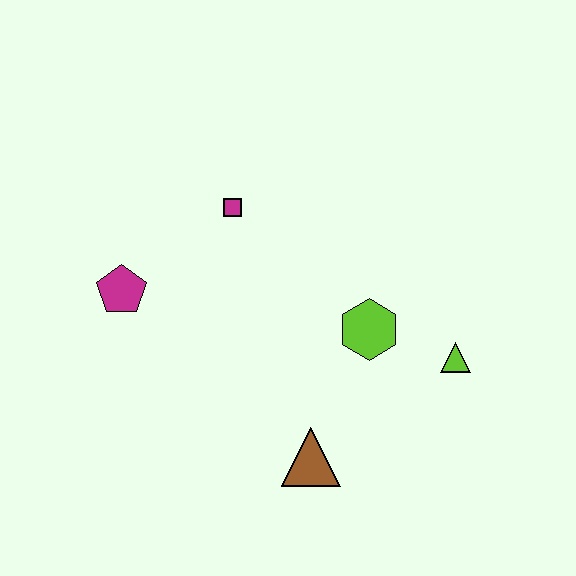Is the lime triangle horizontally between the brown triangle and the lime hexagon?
No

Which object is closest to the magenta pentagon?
The magenta square is closest to the magenta pentagon.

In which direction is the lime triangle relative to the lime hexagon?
The lime triangle is to the right of the lime hexagon.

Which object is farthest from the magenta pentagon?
The lime triangle is farthest from the magenta pentagon.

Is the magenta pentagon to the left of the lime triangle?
Yes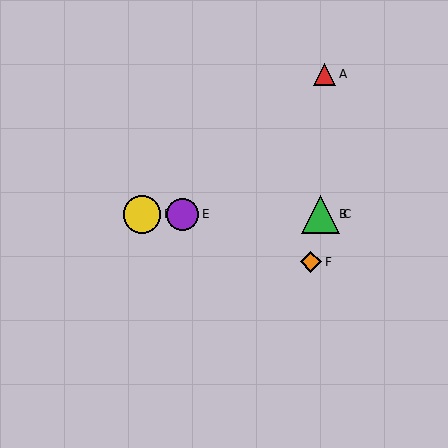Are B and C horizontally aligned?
Yes, both are at y≈214.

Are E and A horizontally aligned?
No, E is at y≈214 and A is at y≈74.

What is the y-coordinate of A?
Object A is at y≈74.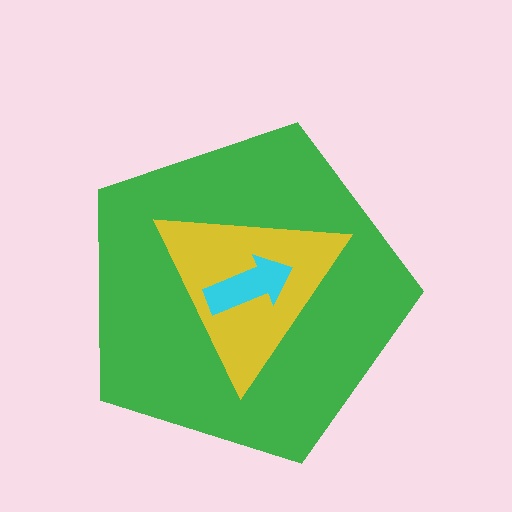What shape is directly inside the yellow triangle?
The cyan arrow.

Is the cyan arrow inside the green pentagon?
Yes.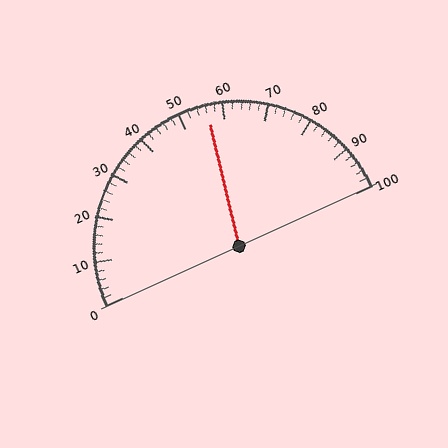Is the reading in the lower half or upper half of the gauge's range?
The reading is in the upper half of the range (0 to 100).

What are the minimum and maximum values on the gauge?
The gauge ranges from 0 to 100.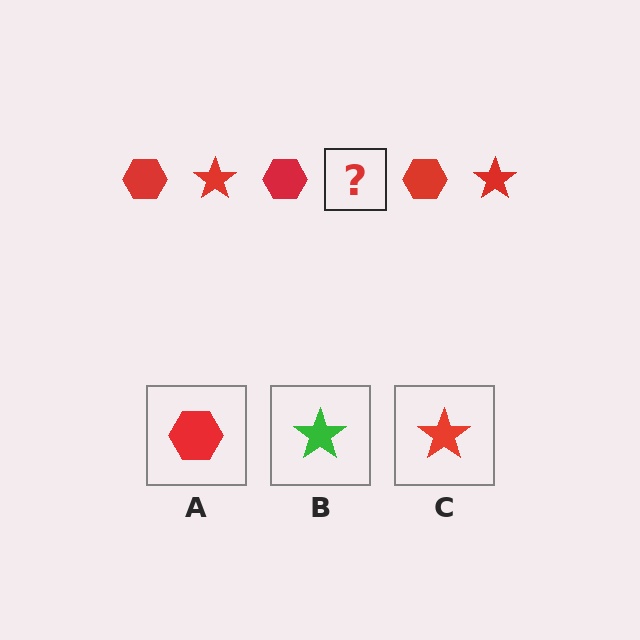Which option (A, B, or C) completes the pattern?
C.